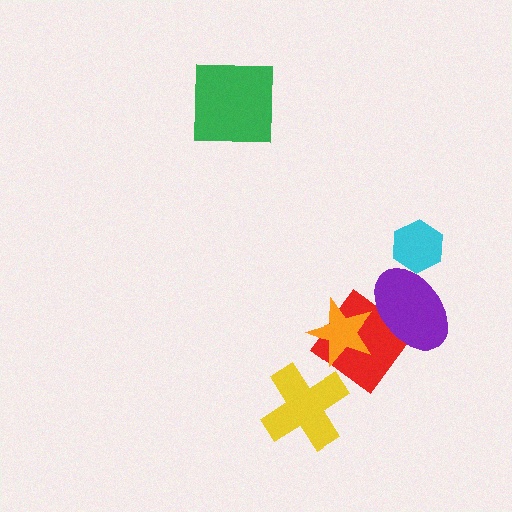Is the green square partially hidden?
No, no other shape covers it.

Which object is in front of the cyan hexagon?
The purple ellipse is in front of the cyan hexagon.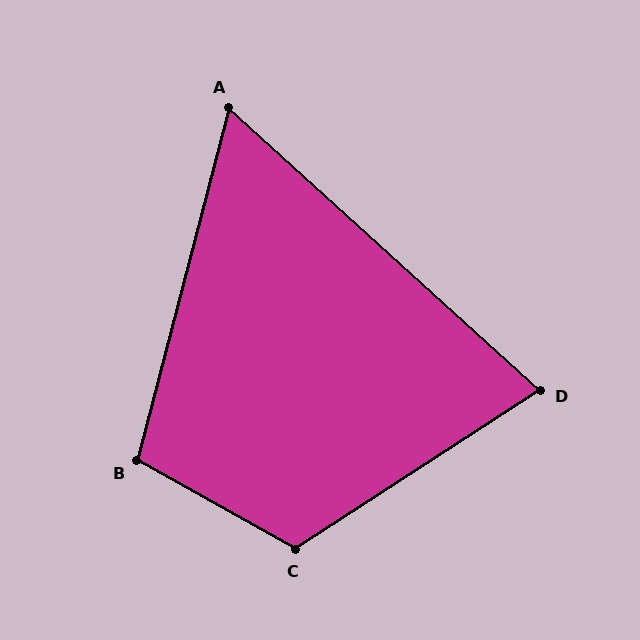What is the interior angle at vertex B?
Approximately 105 degrees (obtuse).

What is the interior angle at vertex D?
Approximately 75 degrees (acute).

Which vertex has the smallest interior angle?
A, at approximately 62 degrees.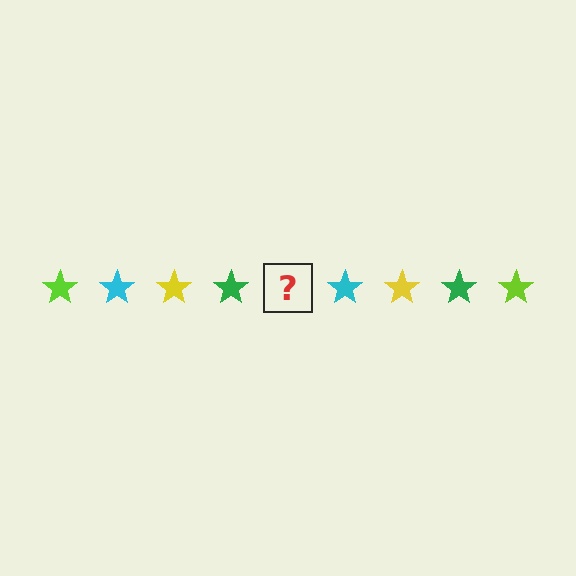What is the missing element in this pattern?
The missing element is a lime star.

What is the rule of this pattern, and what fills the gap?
The rule is that the pattern cycles through lime, cyan, yellow, green stars. The gap should be filled with a lime star.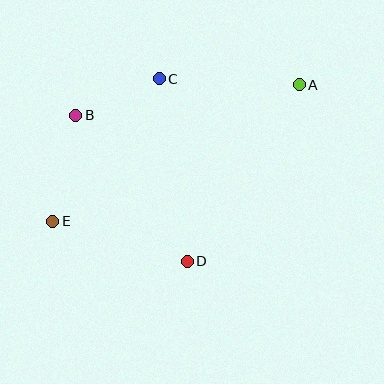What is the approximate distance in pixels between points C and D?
The distance between C and D is approximately 185 pixels.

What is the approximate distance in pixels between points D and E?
The distance between D and E is approximately 140 pixels.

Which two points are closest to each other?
Points B and C are closest to each other.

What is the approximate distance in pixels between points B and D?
The distance between B and D is approximately 183 pixels.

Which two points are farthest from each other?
Points A and E are farthest from each other.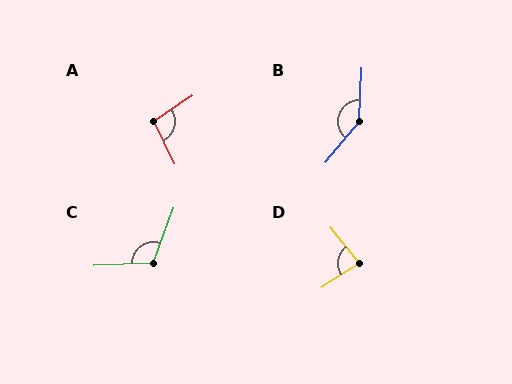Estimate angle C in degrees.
Approximately 113 degrees.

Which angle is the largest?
B, at approximately 144 degrees.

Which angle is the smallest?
D, at approximately 83 degrees.